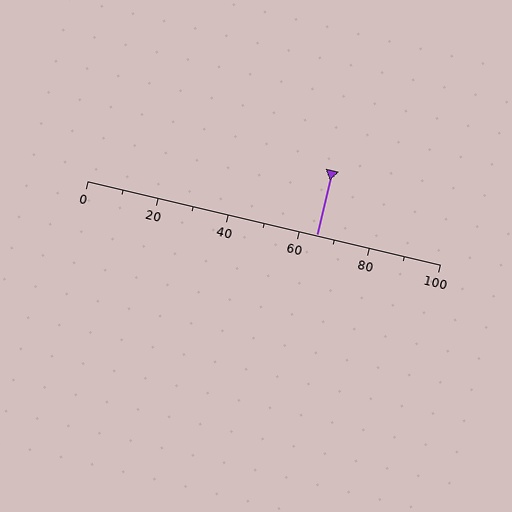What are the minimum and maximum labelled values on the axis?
The axis runs from 0 to 100.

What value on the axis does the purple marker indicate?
The marker indicates approximately 65.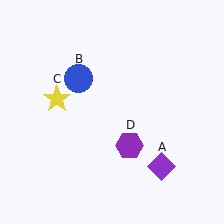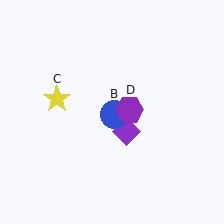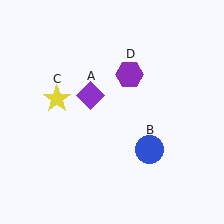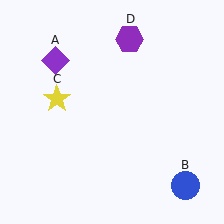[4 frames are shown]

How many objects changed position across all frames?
3 objects changed position: purple diamond (object A), blue circle (object B), purple hexagon (object D).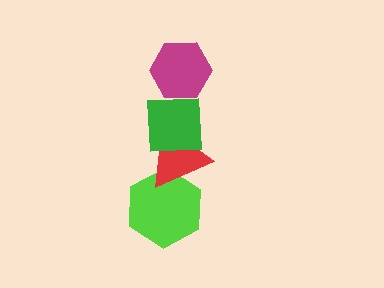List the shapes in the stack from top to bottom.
From top to bottom: the magenta hexagon, the green square, the red triangle, the lime hexagon.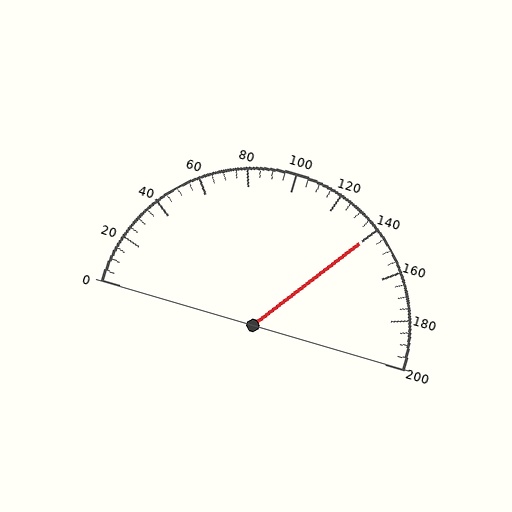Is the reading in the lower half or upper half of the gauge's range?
The reading is in the upper half of the range (0 to 200).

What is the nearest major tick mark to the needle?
The nearest major tick mark is 140.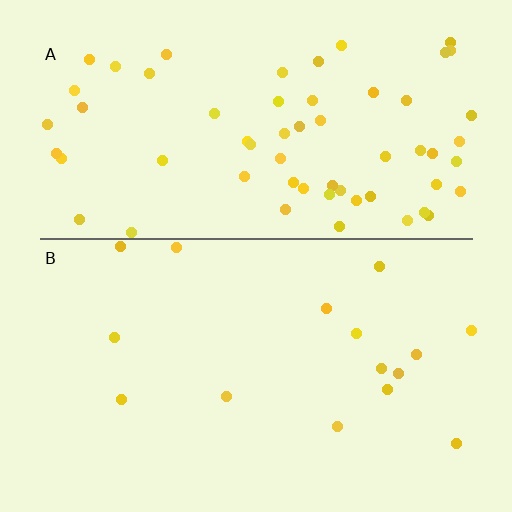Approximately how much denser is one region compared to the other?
Approximately 3.9× — region A over region B.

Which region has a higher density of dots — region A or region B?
A (the top).